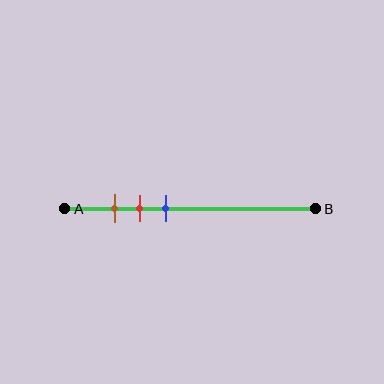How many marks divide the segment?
There are 3 marks dividing the segment.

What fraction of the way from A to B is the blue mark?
The blue mark is approximately 40% (0.4) of the way from A to B.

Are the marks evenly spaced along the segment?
Yes, the marks are approximately evenly spaced.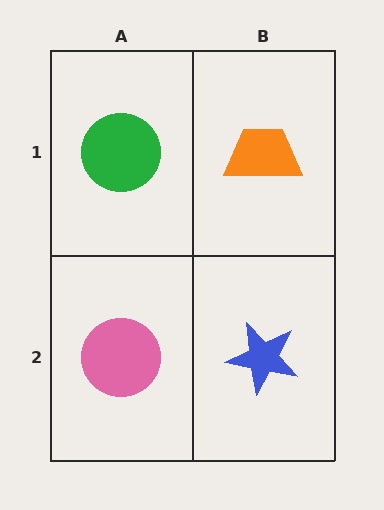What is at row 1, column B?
An orange trapezoid.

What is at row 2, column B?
A blue star.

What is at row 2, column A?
A pink circle.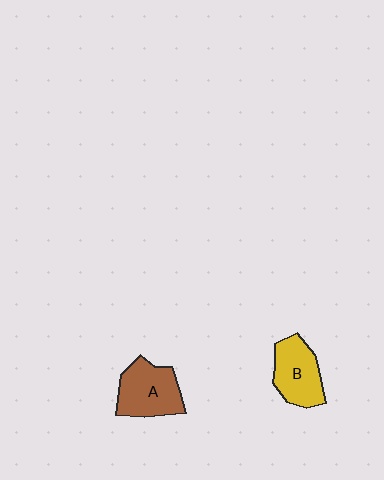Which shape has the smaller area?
Shape B (yellow).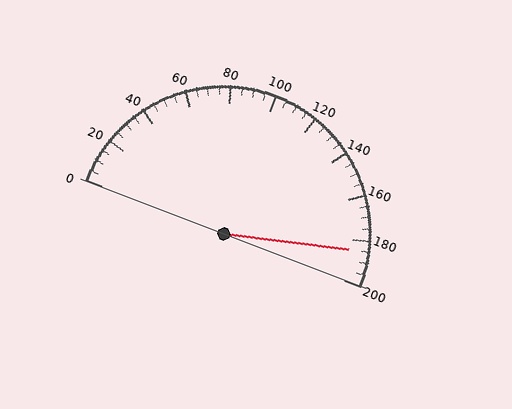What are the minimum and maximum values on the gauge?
The gauge ranges from 0 to 200.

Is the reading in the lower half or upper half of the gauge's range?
The reading is in the upper half of the range (0 to 200).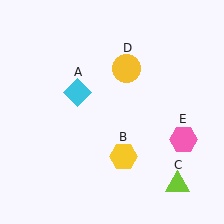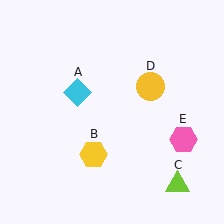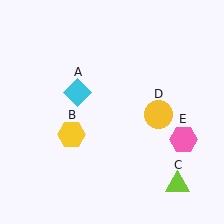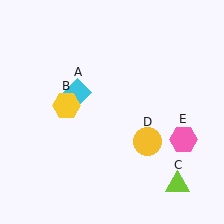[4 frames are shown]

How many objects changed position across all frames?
2 objects changed position: yellow hexagon (object B), yellow circle (object D).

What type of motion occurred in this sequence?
The yellow hexagon (object B), yellow circle (object D) rotated clockwise around the center of the scene.